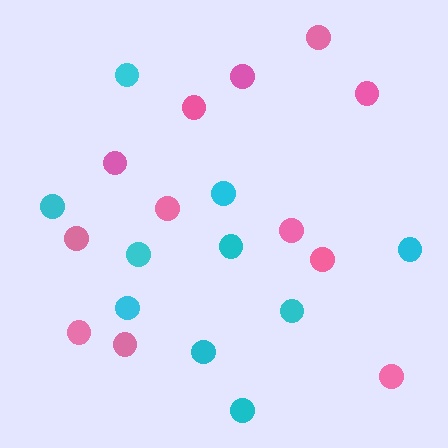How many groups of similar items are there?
There are 2 groups: one group of cyan circles (10) and one group of pink circles (12).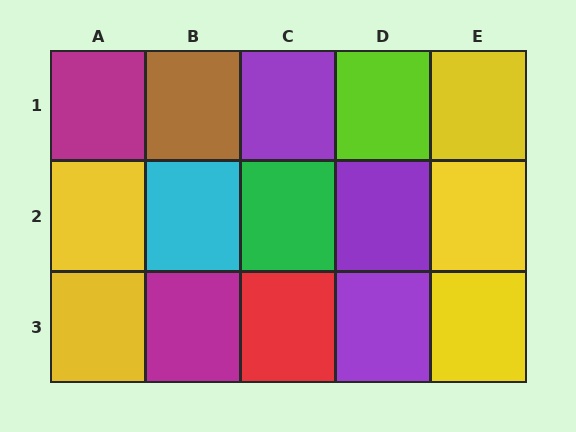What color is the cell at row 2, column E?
Yellow.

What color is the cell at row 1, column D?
Lime.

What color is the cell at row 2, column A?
Yellow.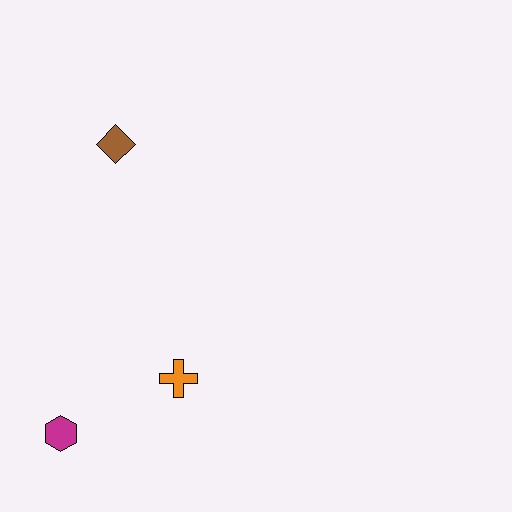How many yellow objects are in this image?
There are no yellow objects.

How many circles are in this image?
There are no circles.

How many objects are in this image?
There are 3 objects.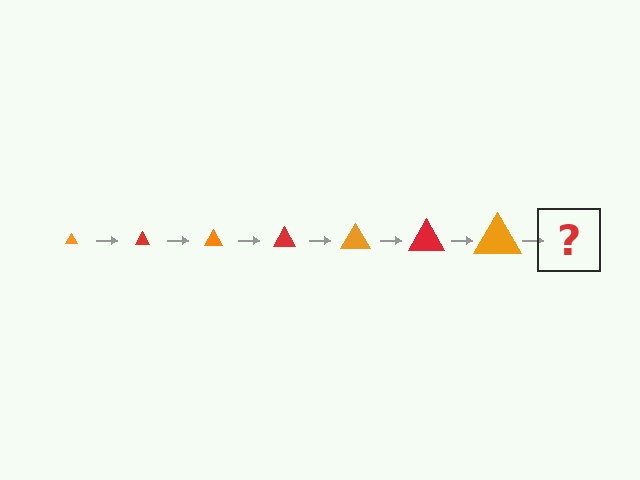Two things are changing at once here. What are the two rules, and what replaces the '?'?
The two rules are that the triangle grows larger each step and the color cycles through orange and red. The '?' should be a red triangle, larger than the previous one.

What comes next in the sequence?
The next element should be a red triangle, larger than the previous one.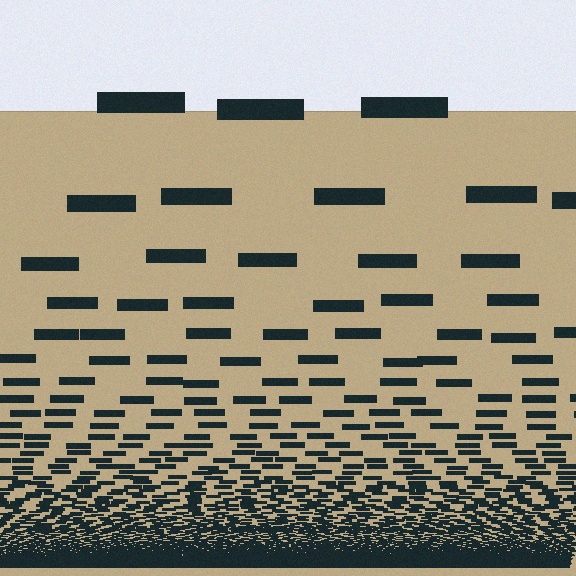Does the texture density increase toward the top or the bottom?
Density increases toward the bottom.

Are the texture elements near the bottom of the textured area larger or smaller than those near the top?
Smaller. The gradient is inverted — elements near the bottom are smaller and denser.